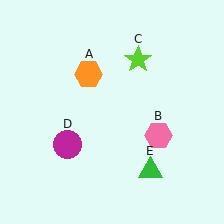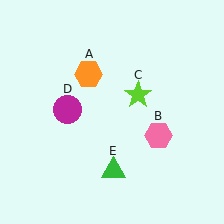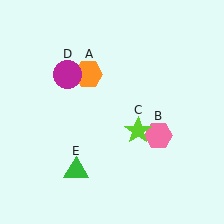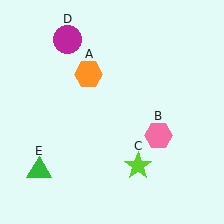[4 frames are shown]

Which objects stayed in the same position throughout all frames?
Orange hexagon (object A) and pink hexagon (object B) remained stationary.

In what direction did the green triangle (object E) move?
The green triangle (object E) moved left.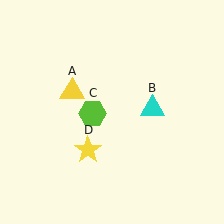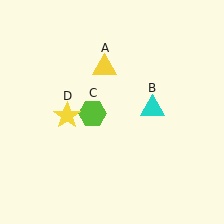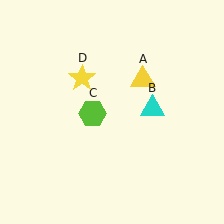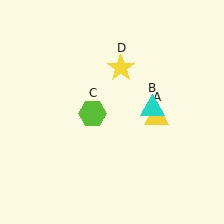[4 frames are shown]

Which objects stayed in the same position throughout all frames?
Cyan triangle (object B) and lime hexagon (object C) remained stationary.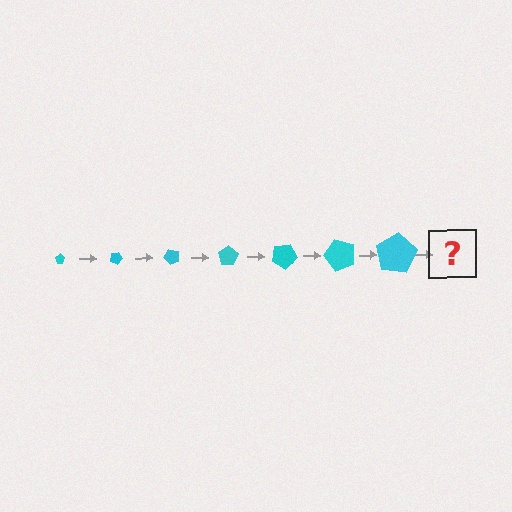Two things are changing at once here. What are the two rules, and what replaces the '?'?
The two rules are that the pentagon grows larger each step and it rotates 25 degrees each step. The '?' should be a pentagon, larger than the previous one and rotated 175 degrees from the start.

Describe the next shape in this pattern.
It should be a pentagon, larger than the previous one and rotated 175 degrees from the start.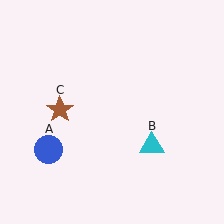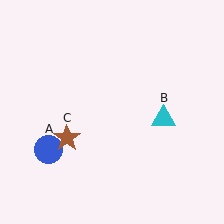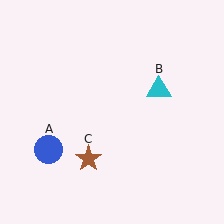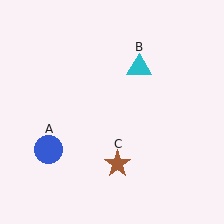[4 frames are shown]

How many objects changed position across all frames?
2 objects changed position: cyan triangle (object B), brown star (object C).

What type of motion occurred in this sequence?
The cyan triangle (object B), brown star (object C) rotated counterclockwise around the center of the scene.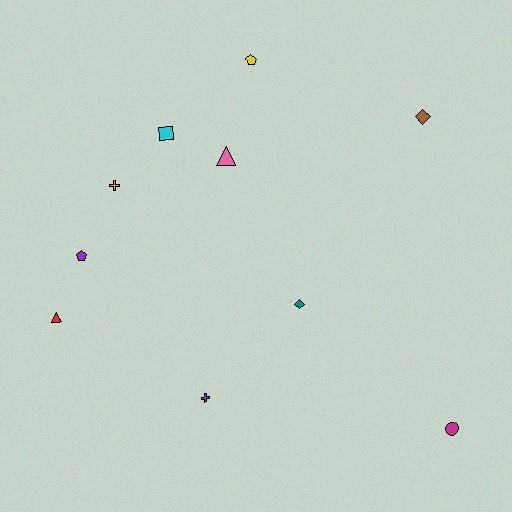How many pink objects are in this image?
There is 1 pink object.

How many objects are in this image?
There are 10 objects.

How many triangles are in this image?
There are 2 triangles.